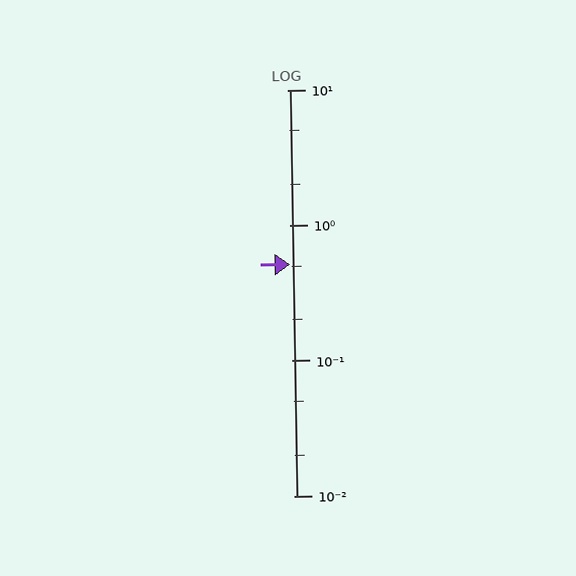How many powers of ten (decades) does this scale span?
The scale spans 3 decades, from 0.01 to 10.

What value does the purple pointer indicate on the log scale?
The pointer indicates approximately 0.51.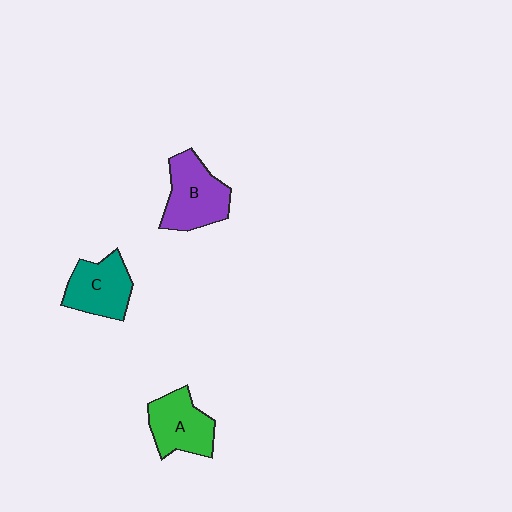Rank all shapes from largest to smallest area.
From largest to smallest: B (purple), C (teal), A (green).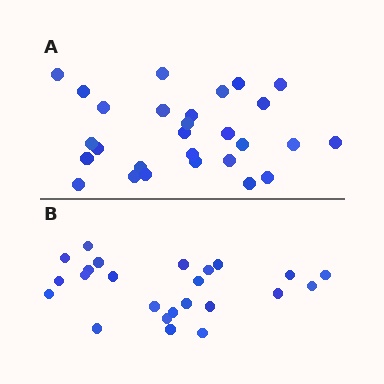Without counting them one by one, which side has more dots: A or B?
Region A (the top region) has more dots.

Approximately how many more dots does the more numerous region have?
Region A has about 4 more dots than region B.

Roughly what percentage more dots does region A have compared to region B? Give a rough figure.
About 15% more.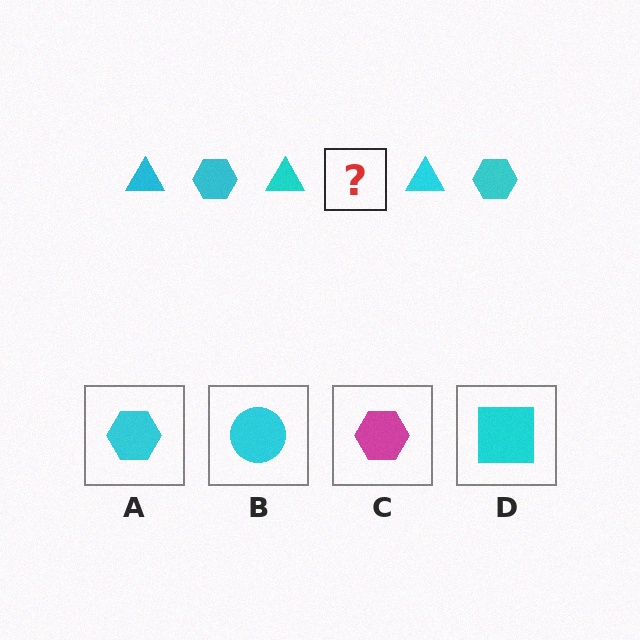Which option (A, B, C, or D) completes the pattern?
A.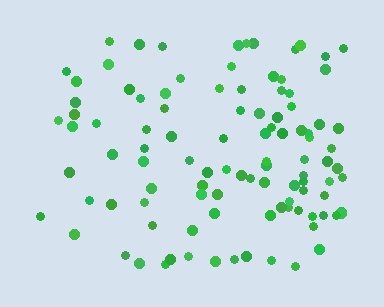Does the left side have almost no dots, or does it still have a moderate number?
Still a moderate number, just noticeably fewer than the right.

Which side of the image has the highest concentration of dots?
The right.